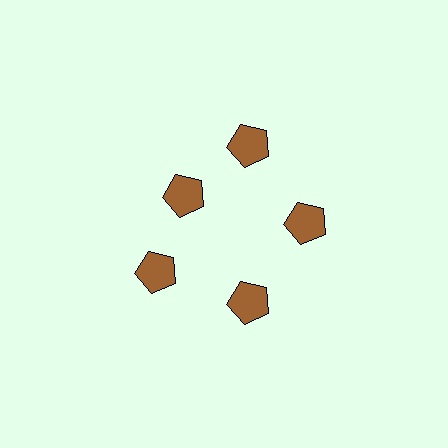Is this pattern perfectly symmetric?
No. The 5 brown pentagons are arranged in a ring, but one element near the 10 o'clock position is pulled inward toward the center, breaking the 5-fold rotational symmetry.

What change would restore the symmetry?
The symmetry would be restored by moving it outward, back onto the ring so that all 5 pentagons sit at equal angles and equal distance from the center.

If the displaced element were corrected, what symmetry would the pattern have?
It would have 5-fold rotational symmetry — the pattern would map onto itself every 72 degrees.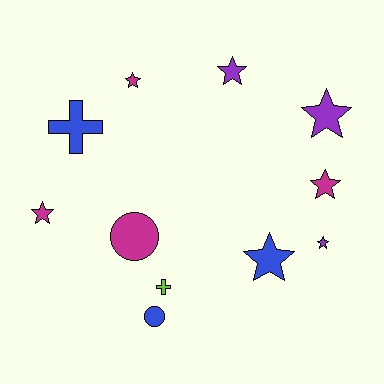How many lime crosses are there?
There is 1 lime cross.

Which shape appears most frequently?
Star, with 7 objects.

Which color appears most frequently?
Magenta, with 4 objects.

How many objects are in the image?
There are 11 objects.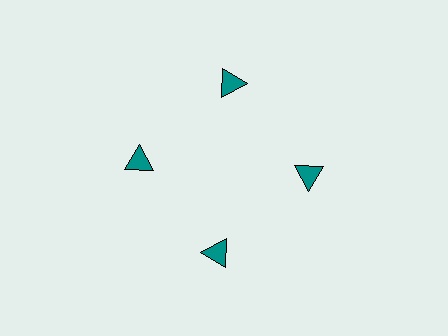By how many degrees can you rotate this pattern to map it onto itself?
The pattern maps onto itself every 90 degrees of rotation.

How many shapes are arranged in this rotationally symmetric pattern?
There are 4 shapes, arranged in 4 groups of 1.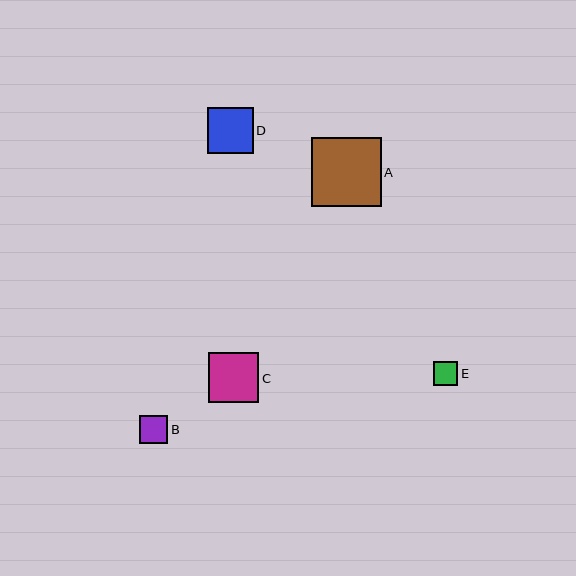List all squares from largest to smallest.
From largest to smallest: A, C, D, B, E.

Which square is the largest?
Square A is the largest with a size of approximately 69 pixels.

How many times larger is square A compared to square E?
Square A is approximately 2.8 times the size of square E.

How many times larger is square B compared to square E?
Square B is approximately 1.1 times the size of square E.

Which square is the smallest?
Square E is the smallest with a size of approximately 24 pixels.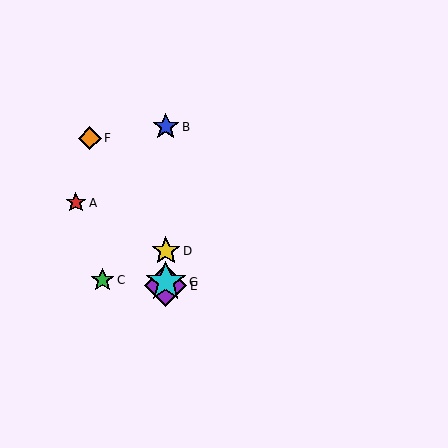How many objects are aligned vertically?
4 objects (B, D, E, G) are aligned vertically.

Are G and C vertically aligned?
No, G is at x≈166 and C is at x≈102.